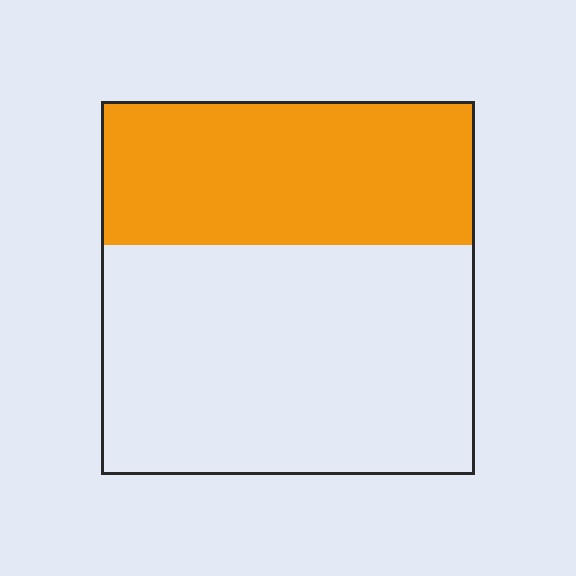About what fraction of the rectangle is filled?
About three eighths (3/8).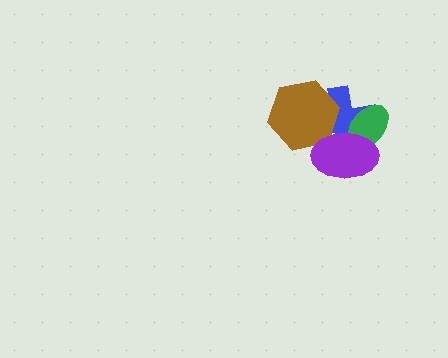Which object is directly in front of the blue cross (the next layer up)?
The brown hexagon is directly in front of the blue cross.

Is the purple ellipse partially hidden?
No, no other shape covers it.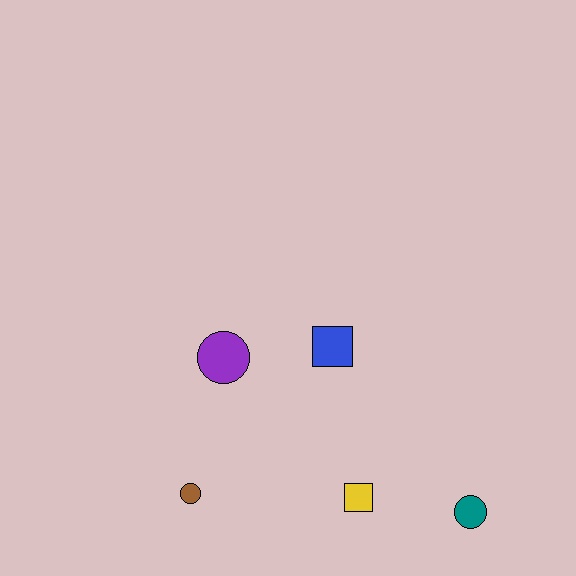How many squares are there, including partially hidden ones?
There are 2 squares.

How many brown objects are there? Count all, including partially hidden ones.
There is 1 brown object.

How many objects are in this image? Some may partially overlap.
There are 5 objects.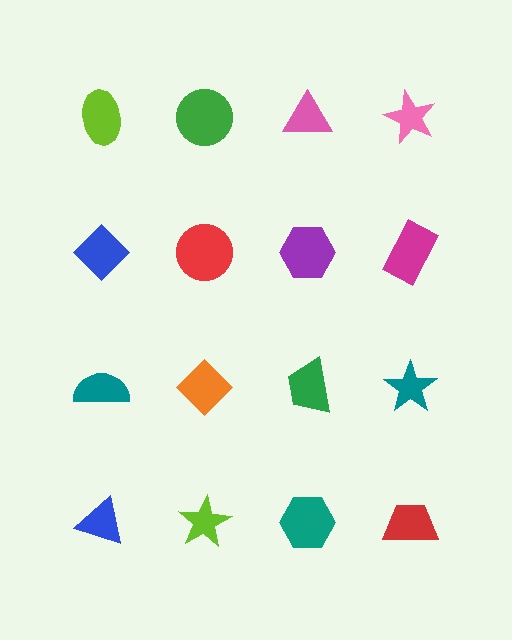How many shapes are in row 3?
4 shapes.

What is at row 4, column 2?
A lime star.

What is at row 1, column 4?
A pink star.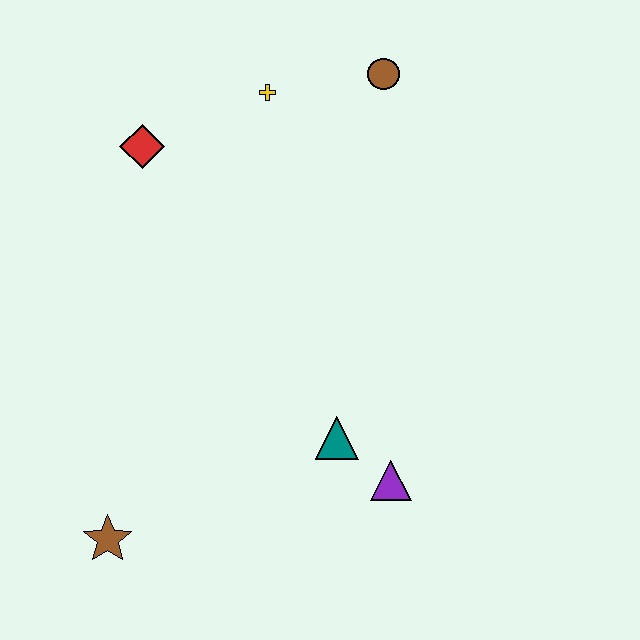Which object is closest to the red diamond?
The yellow cross is closest to the red diamond.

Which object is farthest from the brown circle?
The brown star is farthest from the brown circle.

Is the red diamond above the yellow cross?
No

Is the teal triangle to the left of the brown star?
No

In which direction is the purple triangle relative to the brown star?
The purple triangle is to the right of the brown star.